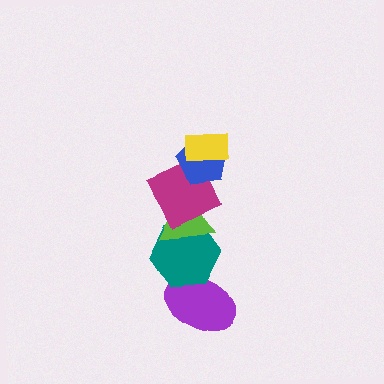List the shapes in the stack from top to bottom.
From top to bottom: the yellow rectangle, the blue pentagon, the magenta square, the lime triangle, the teal hexagon, the purple ellipse.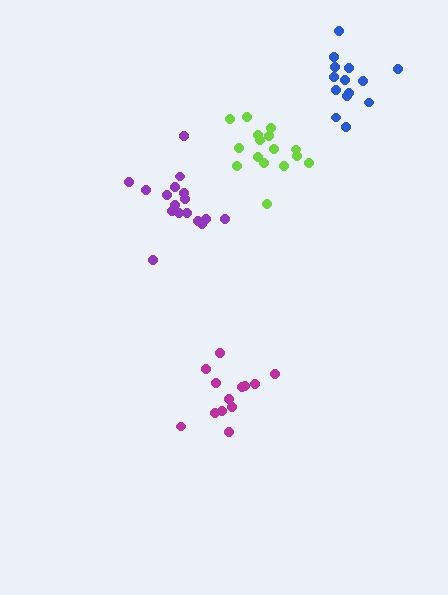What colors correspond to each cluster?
The clusters are colored: blue, purple, magenta, lime.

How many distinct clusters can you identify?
There are 4 distinct clusters.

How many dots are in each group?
Group 1: 14 dots, Group 2: 17 dots, Group 3: 13 dots, Group 4: 16 dots (60 total).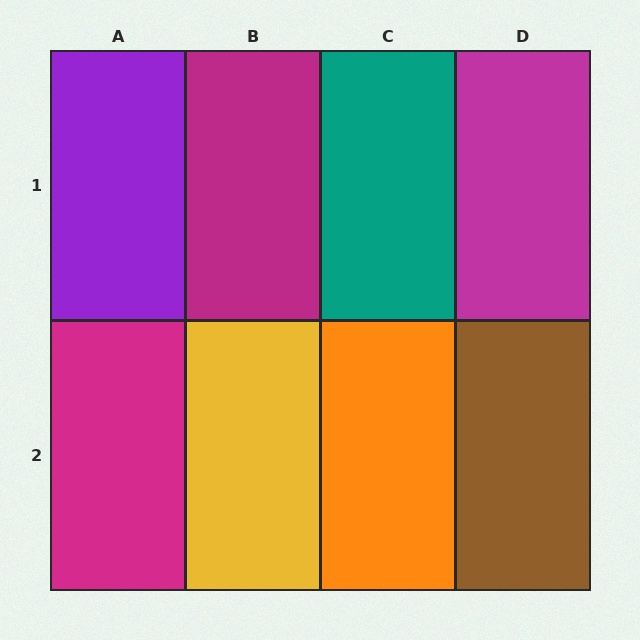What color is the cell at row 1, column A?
Purple.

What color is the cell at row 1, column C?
Teal.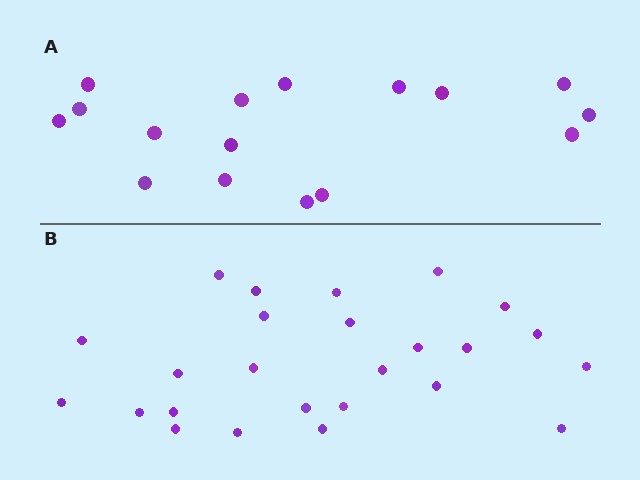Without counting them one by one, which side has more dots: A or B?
Region B (the bottom region) has more dots.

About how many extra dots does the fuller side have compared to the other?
Region B has roughly 8 or so more dots than region A.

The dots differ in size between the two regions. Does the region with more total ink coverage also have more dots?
No. Region A has more total ink coverage because its dots are larger, but region B actually contains more individual dots. Total area can be misleading — the number of items is what matters here.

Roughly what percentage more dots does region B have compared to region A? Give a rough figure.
About 55% more.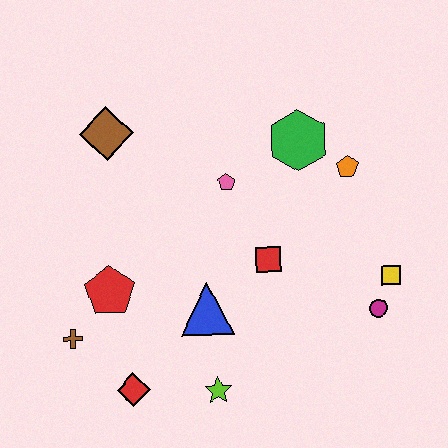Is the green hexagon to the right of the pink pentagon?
Yes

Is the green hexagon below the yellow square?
No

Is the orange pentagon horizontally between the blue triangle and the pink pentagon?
No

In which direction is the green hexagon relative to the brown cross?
The green hexagon is to the right of the brown cross.